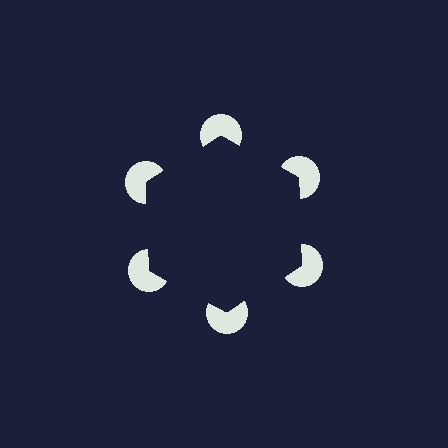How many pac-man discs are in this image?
There are 6 — one at each vertex of the illusory hexagon.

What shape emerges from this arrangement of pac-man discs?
An illusory hexagon — its edges are inferred from the aligned wedge cuts in the pac-man discs, not physically drawn.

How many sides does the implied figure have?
6 sides.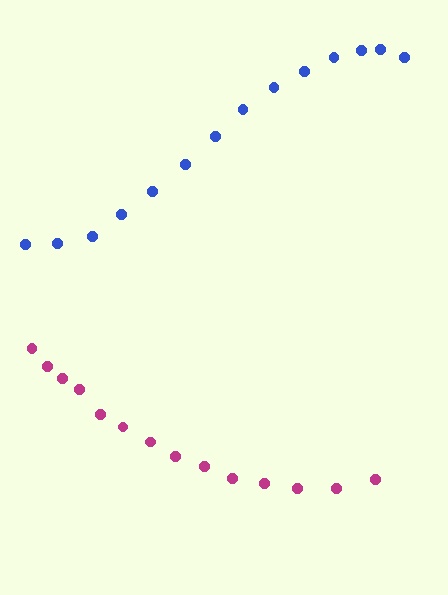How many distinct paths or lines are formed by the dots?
There are 2 distinct paths.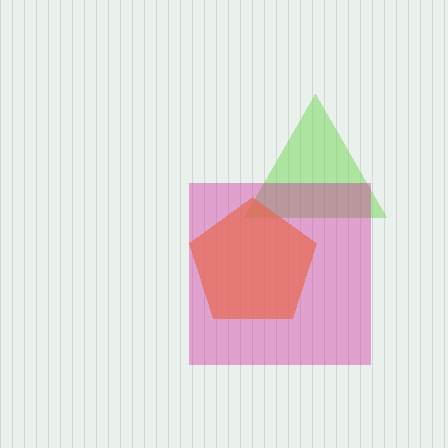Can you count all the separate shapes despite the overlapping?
Yes, there are 3 separate shapes.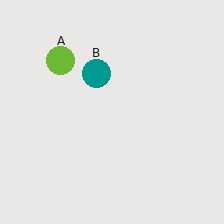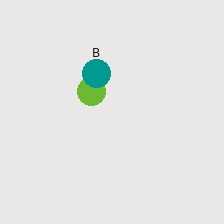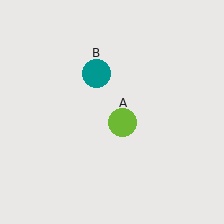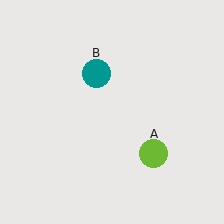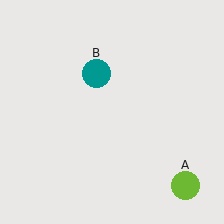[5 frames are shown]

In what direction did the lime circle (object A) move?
The lime circle (object A) moved down and to the right.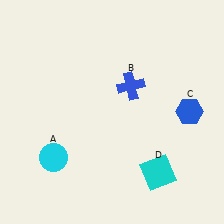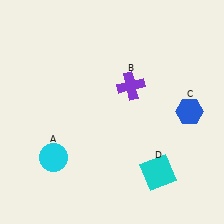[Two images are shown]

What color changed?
The cross (B) changed from blue in Image 1 to purple in Image 2.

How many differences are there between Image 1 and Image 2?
There is 1 difference between the two images.